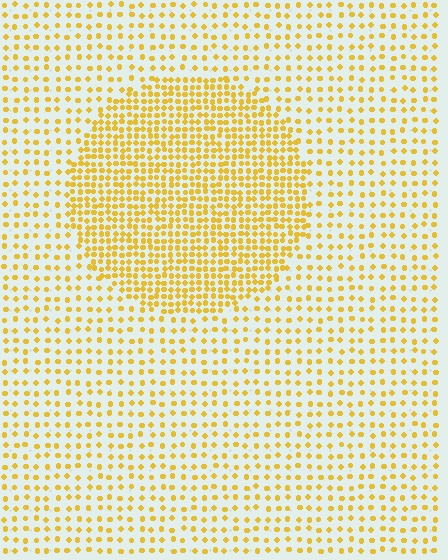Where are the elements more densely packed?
The elements are more densely packed inside the circle boundary.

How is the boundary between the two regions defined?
The boundary is defined by a change in element density (approximately 2.3x ratio). All elements are the same color, size, and shape.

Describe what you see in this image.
The image contains small yellow elements arranged at two different densities. A circle-shaped region is visible where the elements are more densely packed than the surrounding area.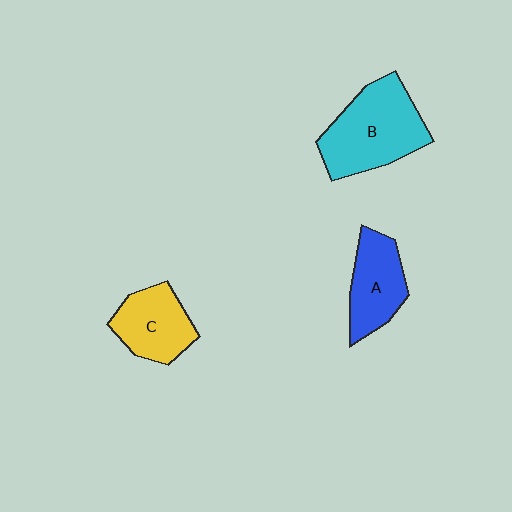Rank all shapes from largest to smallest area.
From largest to smallest: B (cyan), C (yellow), A (blue).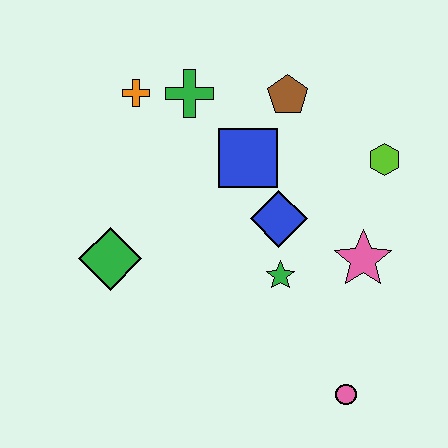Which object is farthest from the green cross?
The pink circle is farthest from the green cross.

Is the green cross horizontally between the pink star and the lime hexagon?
No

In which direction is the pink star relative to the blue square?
The pink star is to the right of the blue square.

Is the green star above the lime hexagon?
No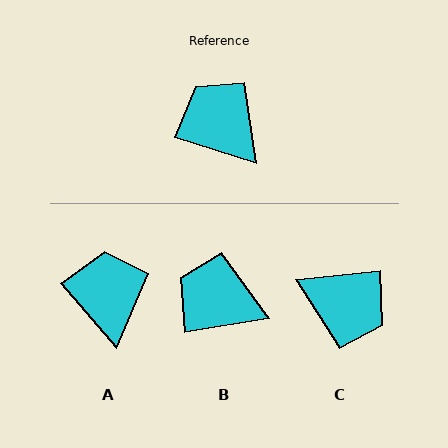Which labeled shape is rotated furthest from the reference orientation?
C, about 156 degrees away.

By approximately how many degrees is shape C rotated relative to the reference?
Approximately 156 degrees clockwise.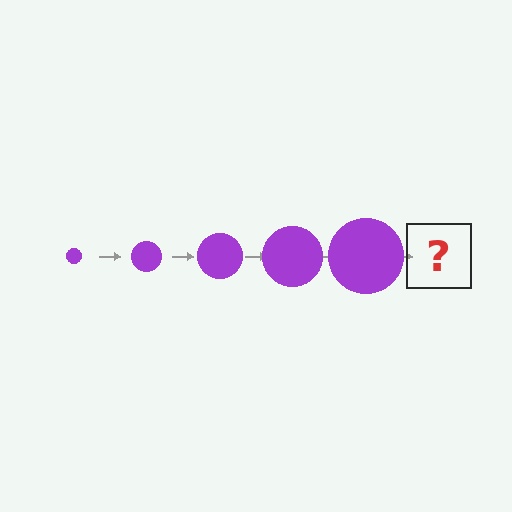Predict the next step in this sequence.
The next step is a purple circle, larger than the previous one.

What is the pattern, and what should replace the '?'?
The pattern is that the circle gets progressively larger each step. The '?' should be a purple circle, larger than the previous one.